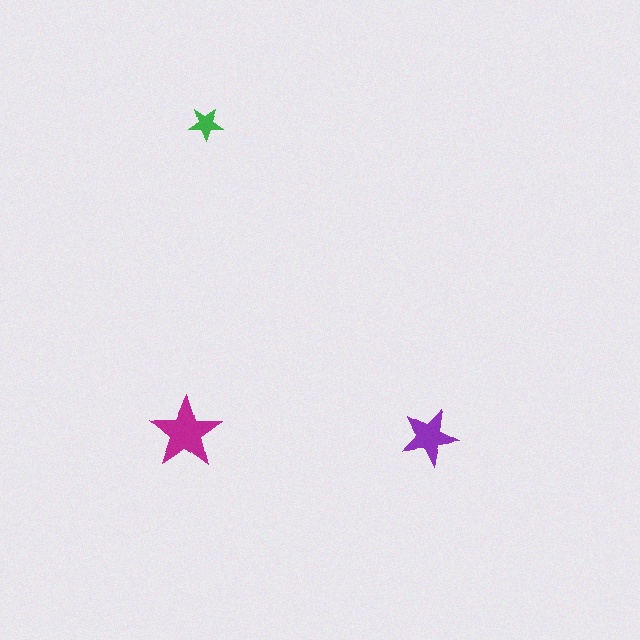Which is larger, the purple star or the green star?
The purple one.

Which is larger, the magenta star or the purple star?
The magenta one.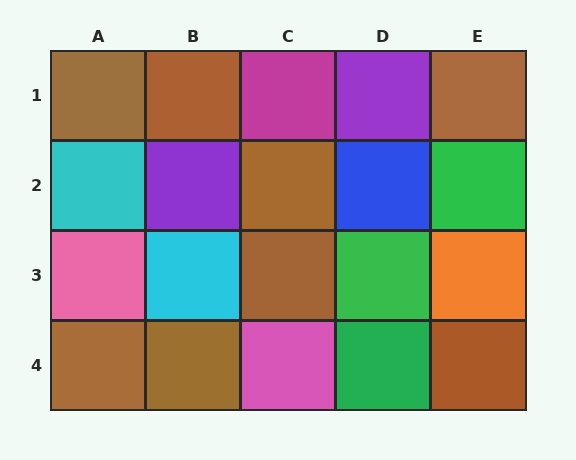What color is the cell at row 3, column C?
Brown.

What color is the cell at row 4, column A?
Brown.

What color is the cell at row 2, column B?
Purple.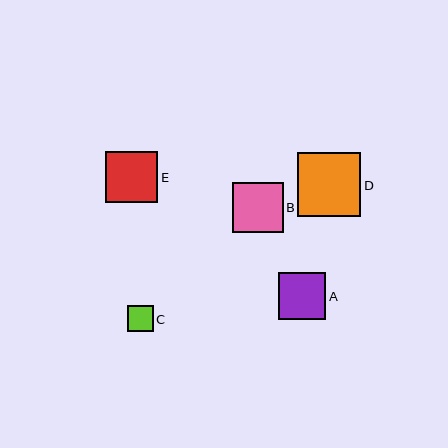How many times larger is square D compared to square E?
Square D is approximately 1.2 times the size of square E.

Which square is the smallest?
Square C is the smallest with a size of approximately 26 pixels.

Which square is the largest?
Square D is the largest with a size of approximately 64 pixels.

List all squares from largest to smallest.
From largest to smallest: D, E, B, A, C.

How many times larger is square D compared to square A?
Square D is approximately 1.3 times the size of square A.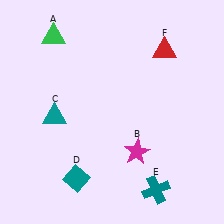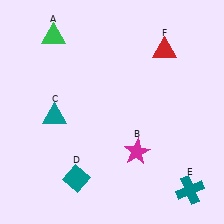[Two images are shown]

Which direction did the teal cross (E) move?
The teal cross (E) moved right.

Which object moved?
The teal cross (E) moved right.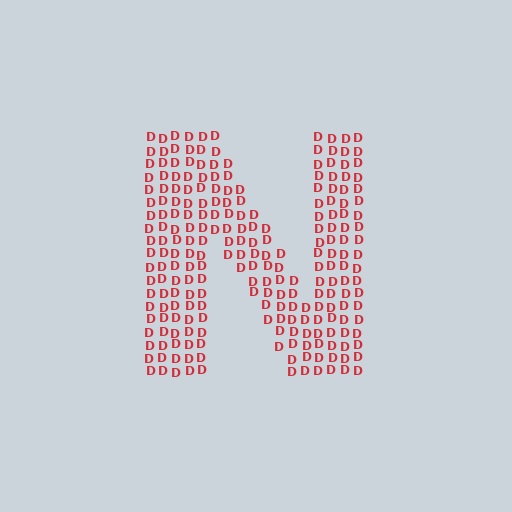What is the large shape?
The large shape is the letter N.